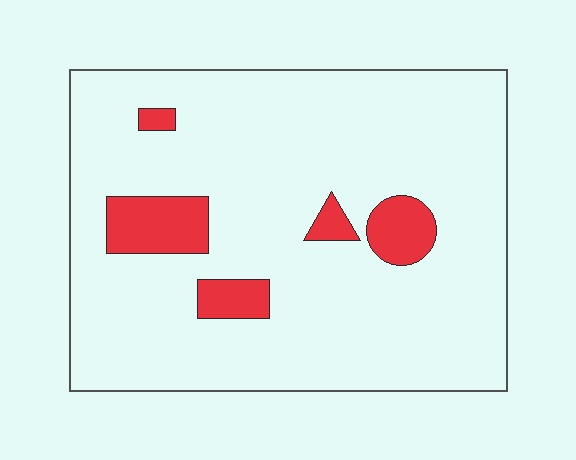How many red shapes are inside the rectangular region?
5.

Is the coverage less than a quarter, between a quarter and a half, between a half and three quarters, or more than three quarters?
Less than a quarter.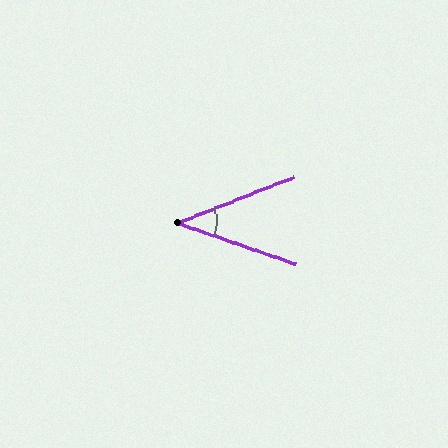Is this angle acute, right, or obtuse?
It is acute.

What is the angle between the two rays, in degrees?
Approximately 41 degrees.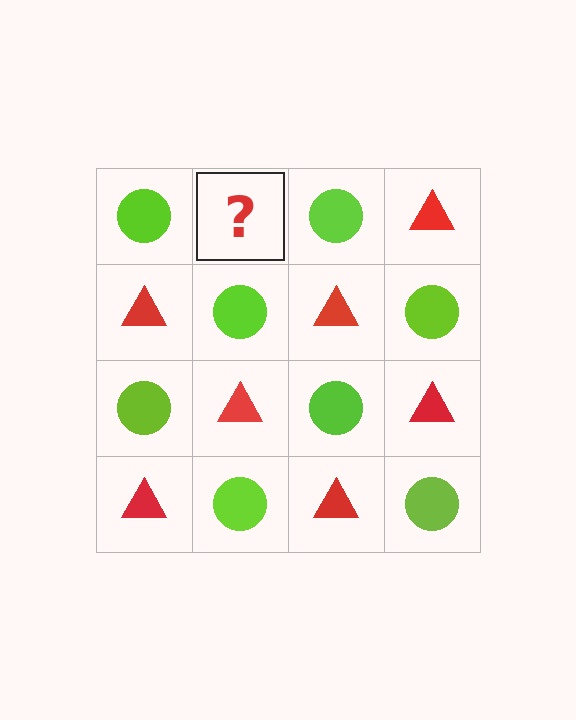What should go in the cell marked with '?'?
The missing cell should contain a red triangle.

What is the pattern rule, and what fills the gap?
The rule is that it alternates lime circle and red triangle in a checkerboard pattern. The gap should be filled with a red triangle.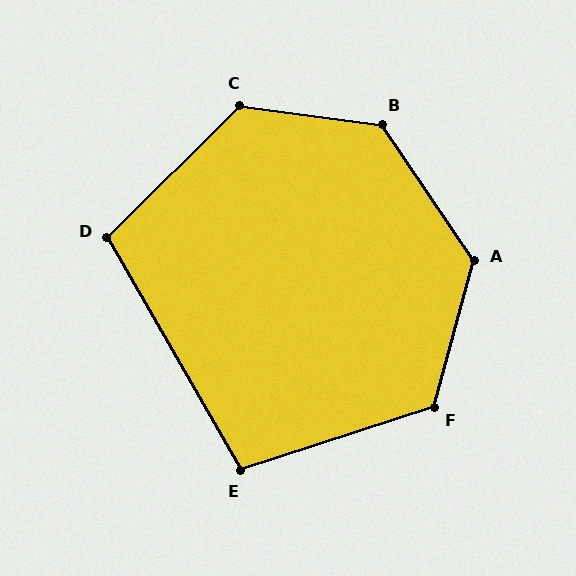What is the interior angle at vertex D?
Approximately 105 degrees (obtuse).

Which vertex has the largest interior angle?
B, at approximately 132 degrees.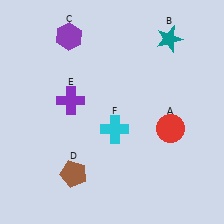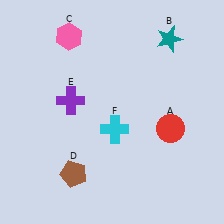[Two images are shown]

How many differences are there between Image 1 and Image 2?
There is 1 difference between the two images.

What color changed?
The hexagon (C) changed from purple in Image 1 to pink in Image 2.